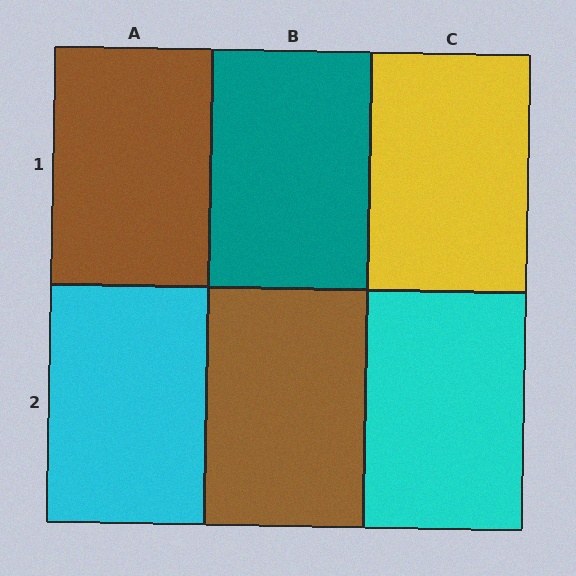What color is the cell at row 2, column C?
Cyan.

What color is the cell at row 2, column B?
Brown.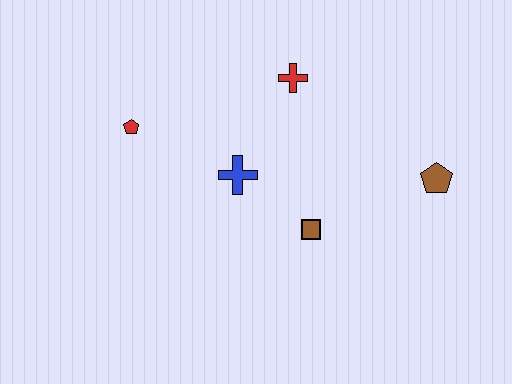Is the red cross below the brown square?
No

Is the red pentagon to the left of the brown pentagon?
Yes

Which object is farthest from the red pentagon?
The brown pentagon is farthest from the red pentagon.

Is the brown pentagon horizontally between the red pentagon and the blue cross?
No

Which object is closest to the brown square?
The blue cross is closest to the brown square.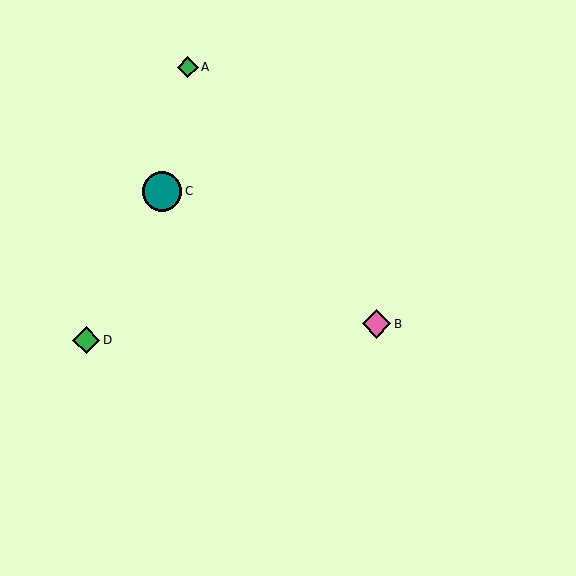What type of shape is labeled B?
Shape B is a pink diamond.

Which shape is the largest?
The teal circle (labeled C) is the largest.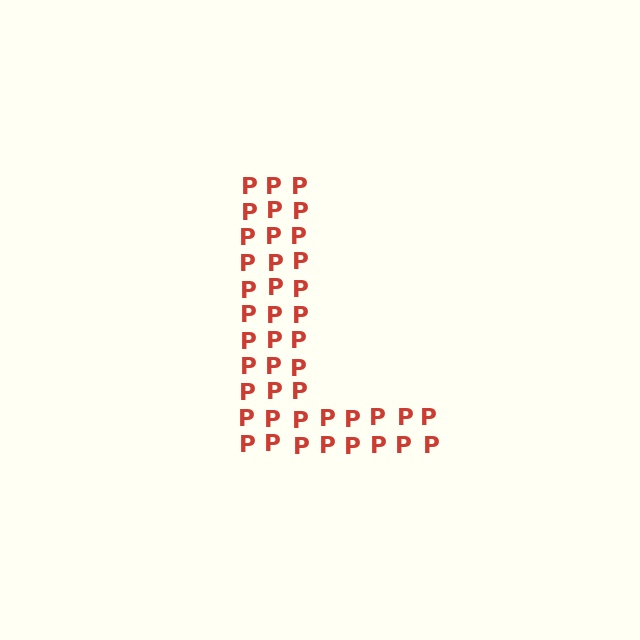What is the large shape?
The large shape is the letter L.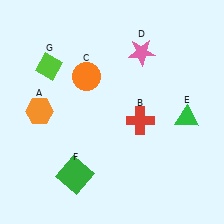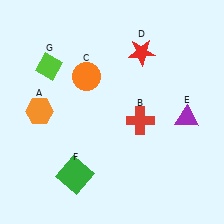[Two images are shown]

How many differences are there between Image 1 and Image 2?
There are 2 differences between the two images.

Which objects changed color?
D changed from pink to red. E changed from green to purple.